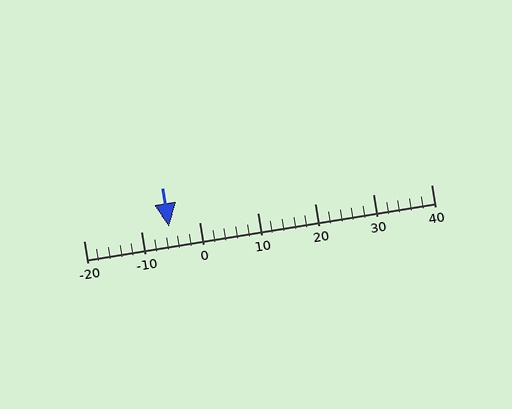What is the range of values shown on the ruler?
The ruler shows values from -20 to 40.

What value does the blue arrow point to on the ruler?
The blue arrow points to approximately -5.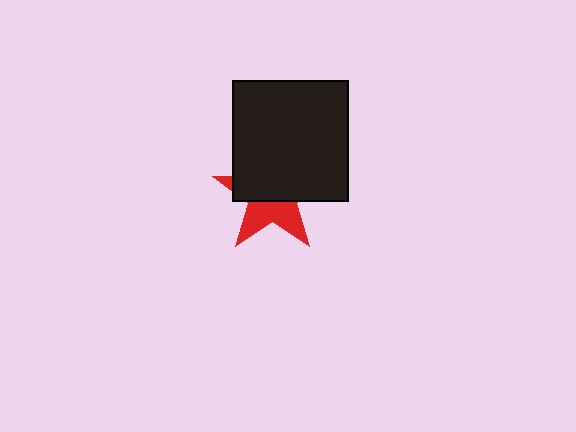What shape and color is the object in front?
The object in front is a black rectangle.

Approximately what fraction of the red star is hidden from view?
Roughly 58% of the red star is hidden behind the black rectangle.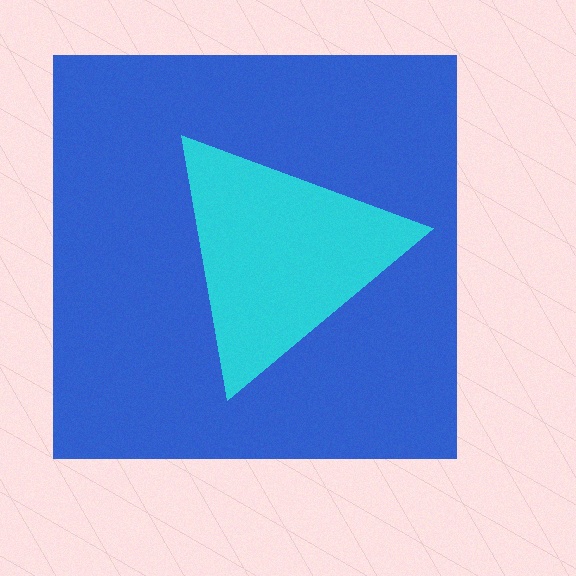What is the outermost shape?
The blue square.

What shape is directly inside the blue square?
The cyan triangle.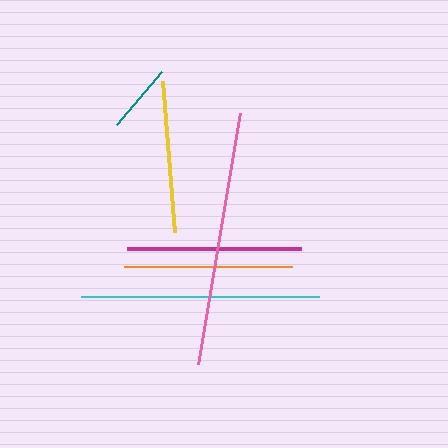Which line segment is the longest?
The pink line is the longest at approximately 254 pixels.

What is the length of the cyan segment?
The cyan segment is approximately 238 pixels long.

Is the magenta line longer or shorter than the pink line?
The pink line is longer than the magenta line.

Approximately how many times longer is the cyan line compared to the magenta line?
The cyan line is approximately 1.4 times the length of the magenta line.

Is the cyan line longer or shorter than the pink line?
The pink line is longer than the cyan line.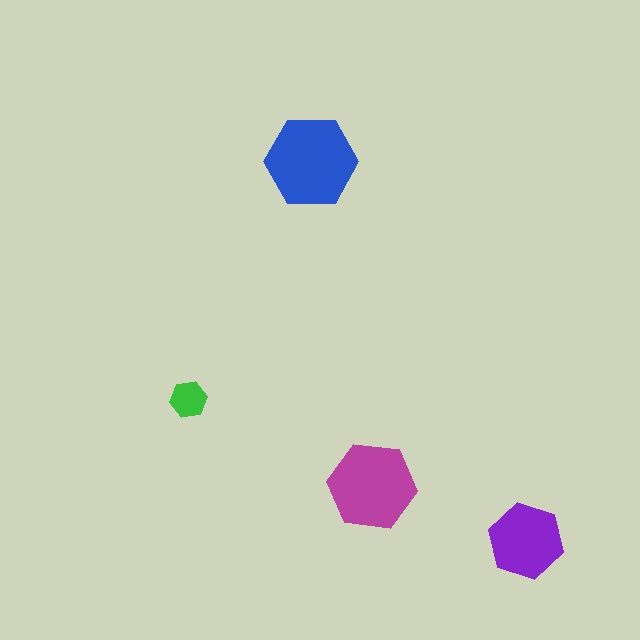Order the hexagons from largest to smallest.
the blue one, the magenta one, the purple one, the green one.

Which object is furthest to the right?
The purple hexagon is rightmost.